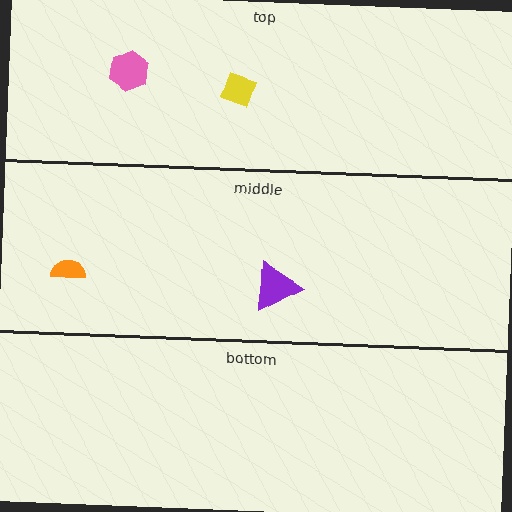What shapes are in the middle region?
The orange semicircle, the purple triangle.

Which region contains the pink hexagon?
The top region.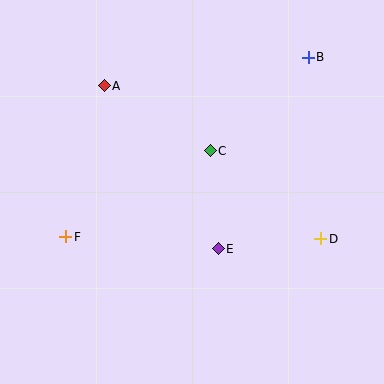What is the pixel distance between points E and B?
The distance between E and B is 211 pixels.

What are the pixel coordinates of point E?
Point E is at (218, 249).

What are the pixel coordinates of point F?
Point F is at (66, 237).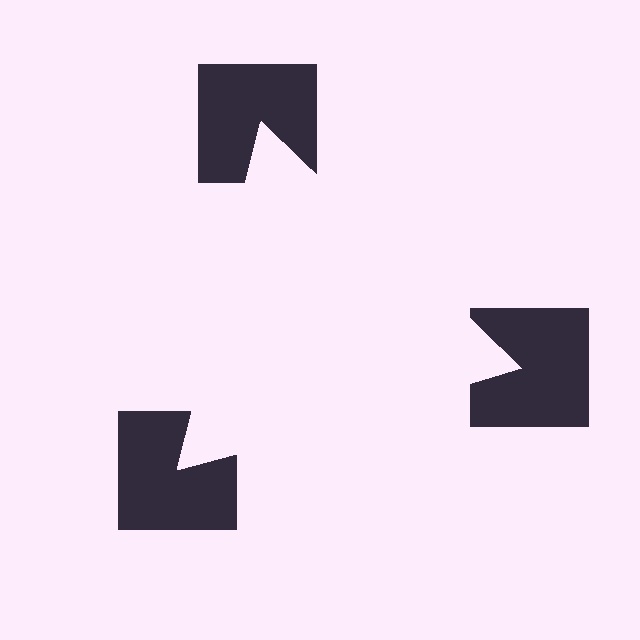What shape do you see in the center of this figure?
An illusory triangle — its edges are inferred from the aligned wedge cuts in the notched squares, not physically drawn.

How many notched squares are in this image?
There are 3 — one at each vertex of the illusory triangle.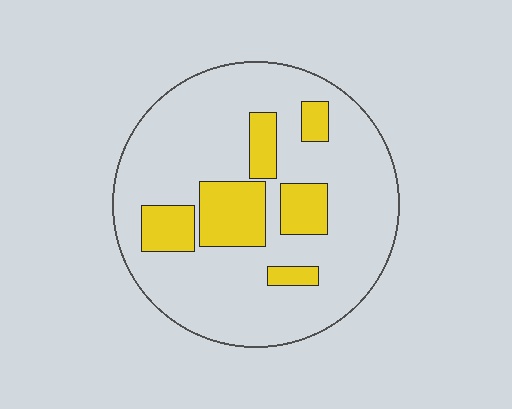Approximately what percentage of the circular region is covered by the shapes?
Approximately 20%.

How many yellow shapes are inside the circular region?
6.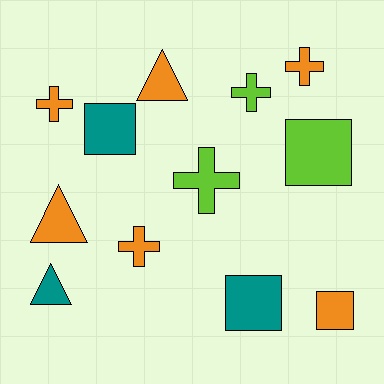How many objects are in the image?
There are 12 objects.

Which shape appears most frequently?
Cross, with 5 objects.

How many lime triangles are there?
There are no lime triangles.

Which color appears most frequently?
Orange, with 6 objects.